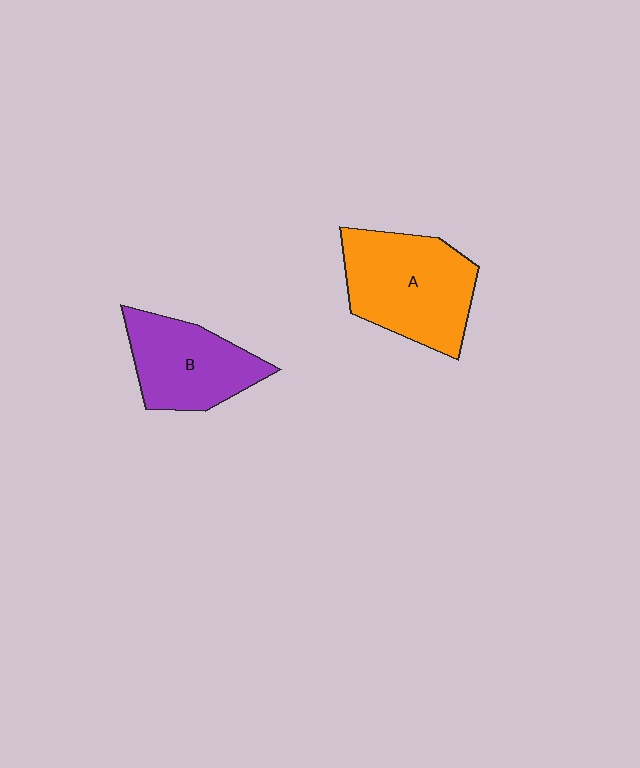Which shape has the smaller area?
Shape B (purple).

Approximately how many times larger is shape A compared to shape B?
Approximately 1.3 times.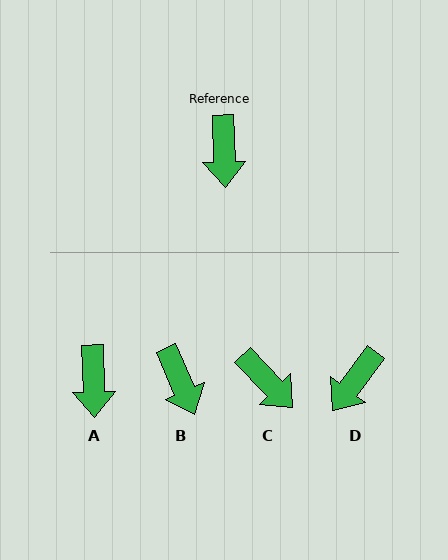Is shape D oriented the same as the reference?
No, it is off by about 39 degrees.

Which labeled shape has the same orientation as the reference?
A.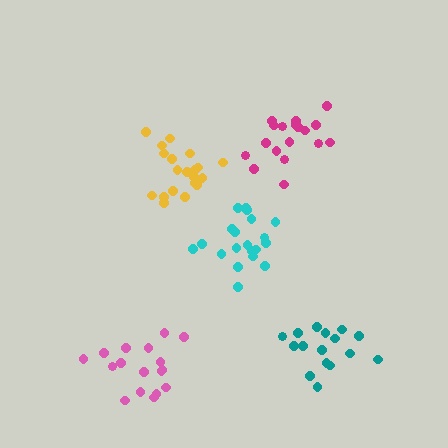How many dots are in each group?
Group 1: 17 dots, Group 2: 18 dots, Group 3: 20 dots, Group 4: 20 dots, Group 5: 16 dots (91 total).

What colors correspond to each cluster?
The clusters are colored: pink, magenta, yellow, cyan, teal.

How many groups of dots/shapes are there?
There are 5 groups.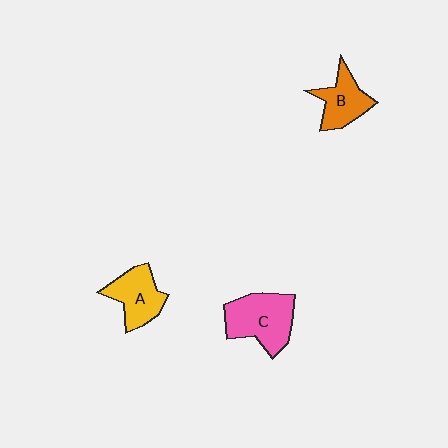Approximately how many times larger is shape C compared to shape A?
Approximately 1.3 times.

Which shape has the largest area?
Shape C (pink).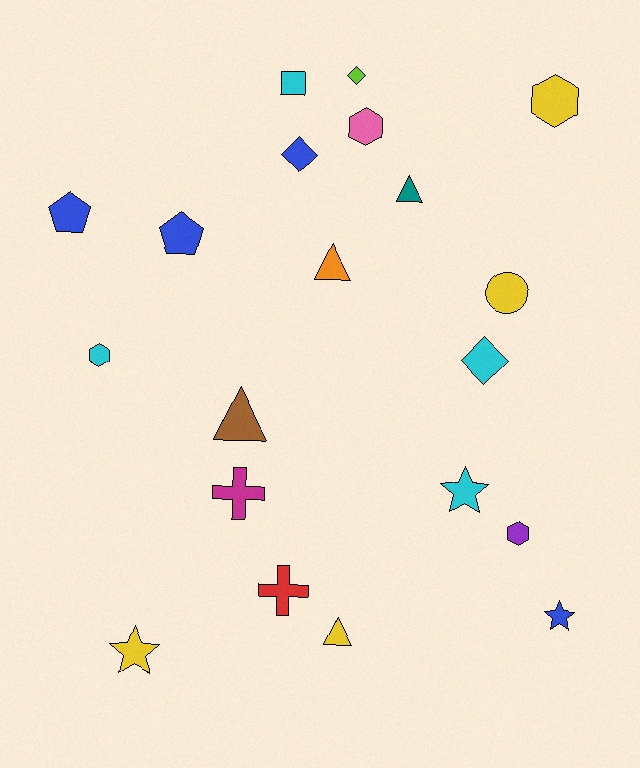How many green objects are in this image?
There are no green objects.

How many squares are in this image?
There is 1 square.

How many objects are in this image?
There are 20 objects.